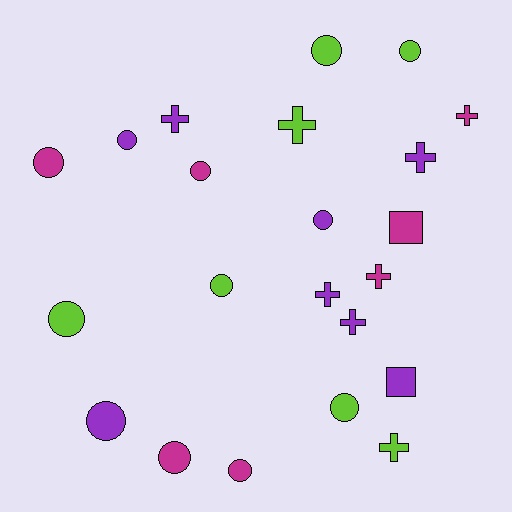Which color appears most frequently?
Purple, with 8 objects.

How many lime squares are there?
There are no lime squares.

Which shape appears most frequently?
Circle, with 12 objects.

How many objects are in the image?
There are 22 objects.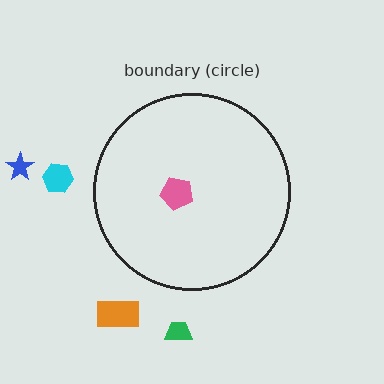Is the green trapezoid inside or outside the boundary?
Outside.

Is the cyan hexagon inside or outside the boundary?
Outside.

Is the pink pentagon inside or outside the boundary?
Inside.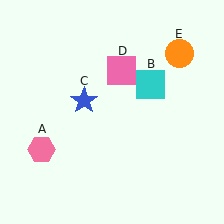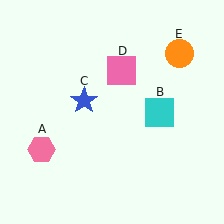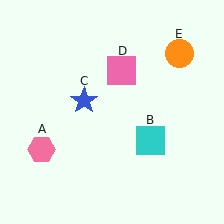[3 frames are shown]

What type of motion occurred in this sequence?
The cyan square (object B) rotated clockwise around the center of the scene.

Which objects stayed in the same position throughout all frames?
Pink hexagon (object A) and blue star (object C) and pink square (object D) and orange circle (object E) remained stationary.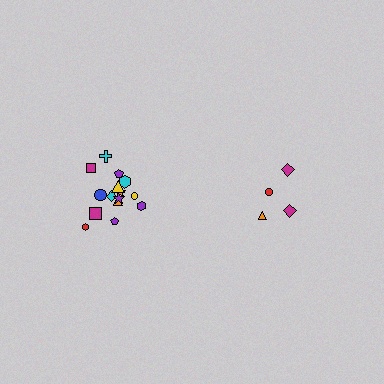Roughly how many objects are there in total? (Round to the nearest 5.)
Roughly 20 objects in total.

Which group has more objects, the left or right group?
The left group.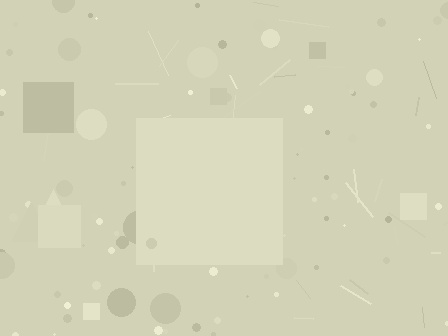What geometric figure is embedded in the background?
A square is embedded in the background.